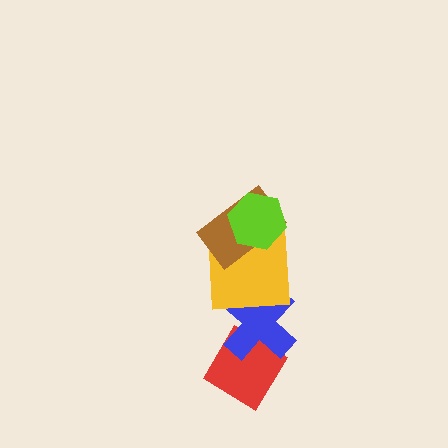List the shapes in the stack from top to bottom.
From top to bottom: the lime hexagon, the brown rectangle, the yellow square, the blue cross, the red diamond.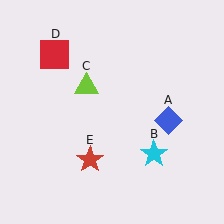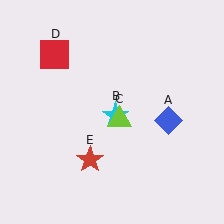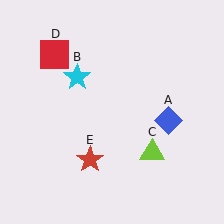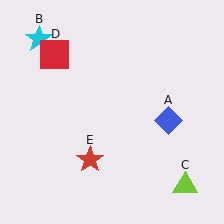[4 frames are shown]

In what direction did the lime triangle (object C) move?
The lime triangle (object C) moved down and to the right.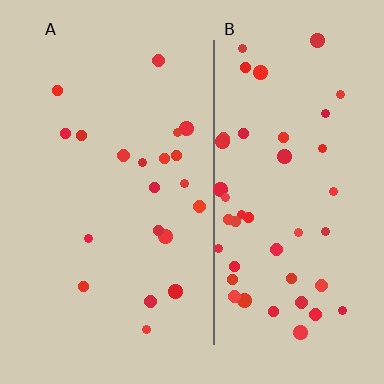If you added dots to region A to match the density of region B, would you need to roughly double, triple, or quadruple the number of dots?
Approximately double.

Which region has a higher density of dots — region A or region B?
B (the right).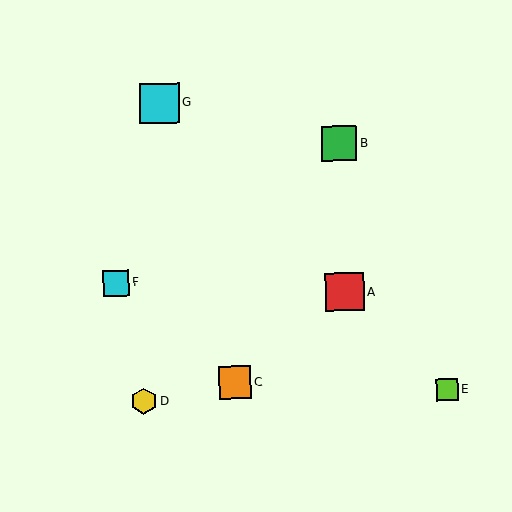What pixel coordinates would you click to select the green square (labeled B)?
Click at (339, 143) to select the green square B.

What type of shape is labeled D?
Shape D is a yellow hexagon.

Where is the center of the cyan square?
The center of the cyan square is at (159, 103).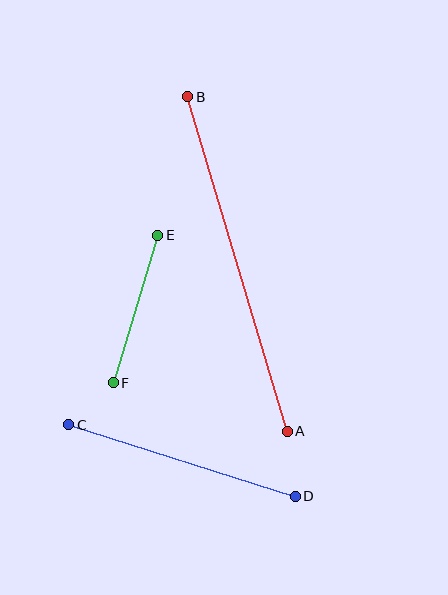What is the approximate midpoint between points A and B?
The midpoint is at approximately (238, 264) pixels.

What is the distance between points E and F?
The distance is approximately 154 pixels.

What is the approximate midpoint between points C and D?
The midpoint is at approximately (182, 460) pixels.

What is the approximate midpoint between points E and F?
The midpoint is at approximately (136, 309) pixels.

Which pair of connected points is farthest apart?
Points A and B are farthest apart.